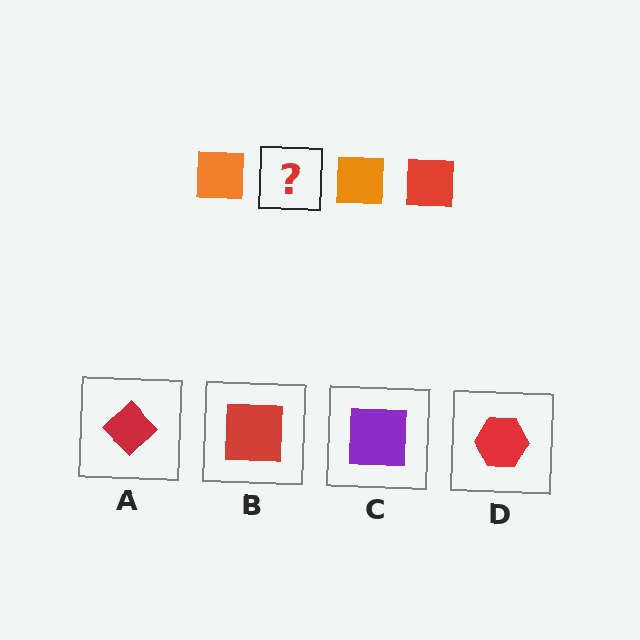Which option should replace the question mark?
Option B.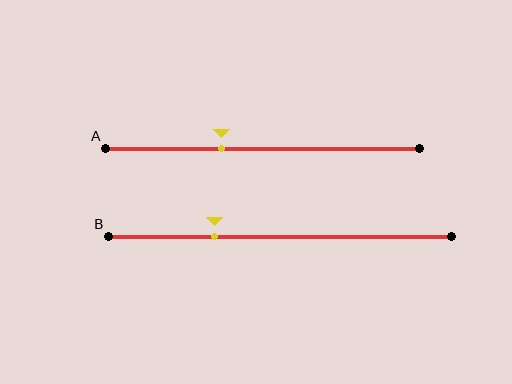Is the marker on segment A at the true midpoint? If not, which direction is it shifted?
No, the marker on segment A is shifted to the left by about 13% of the segment length.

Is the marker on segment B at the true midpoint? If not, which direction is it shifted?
No, the marker on segment B is shifted to the left by about 19% of the segment length.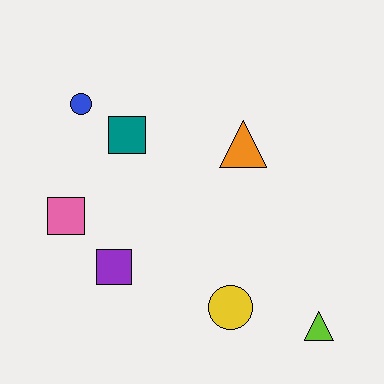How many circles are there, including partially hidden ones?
There are 2 circles.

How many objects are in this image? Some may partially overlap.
There are 7 objects.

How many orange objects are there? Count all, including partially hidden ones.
There is 1 orange object.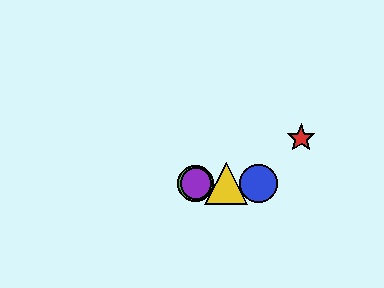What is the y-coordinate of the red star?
The red star is at y≈138.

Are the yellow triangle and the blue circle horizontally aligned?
Yes, both are at y≈184.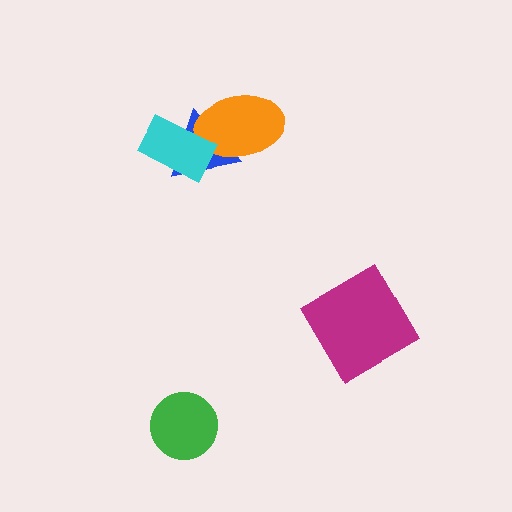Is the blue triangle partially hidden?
Yes, it is partially covered by another shape.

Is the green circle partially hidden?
No, no other shape covers it.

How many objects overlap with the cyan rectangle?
2 objects overlap with the cyan rectangle.